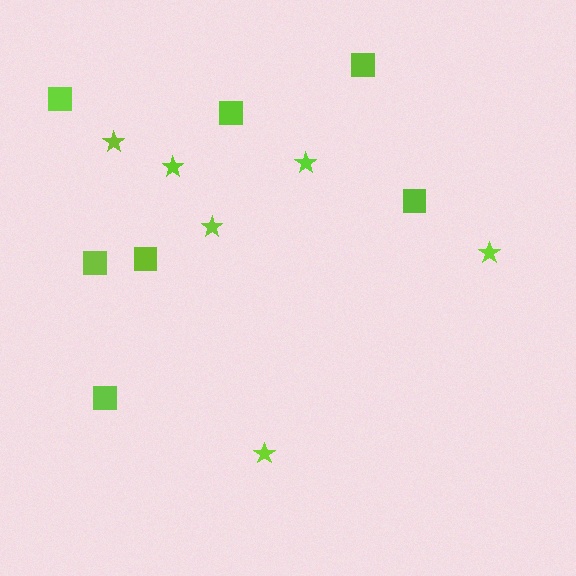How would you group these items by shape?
There are 2 groups: one group of stars (6) and one group of squares (7).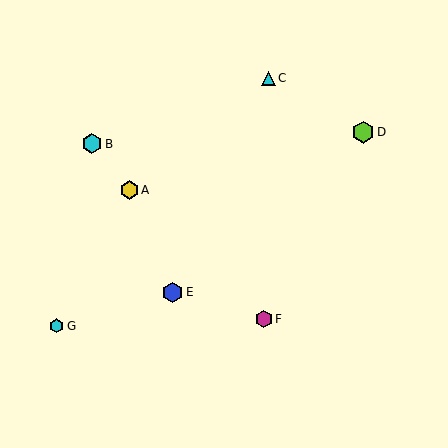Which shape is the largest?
The lime hexagon (labeled D) is the largest.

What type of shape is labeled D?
Shape D is a lime hexagon.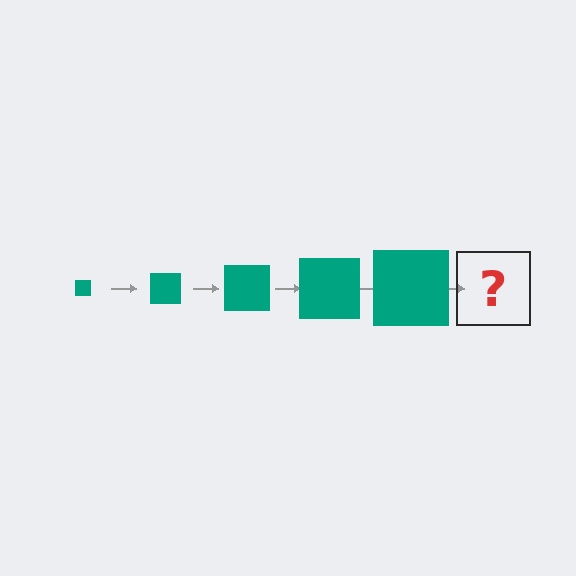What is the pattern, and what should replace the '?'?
The pattern is that the square gets progressively larger each step. The '?' should be a teal square, larger than the previous one.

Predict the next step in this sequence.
The next step is a teal square, larger than the previous one.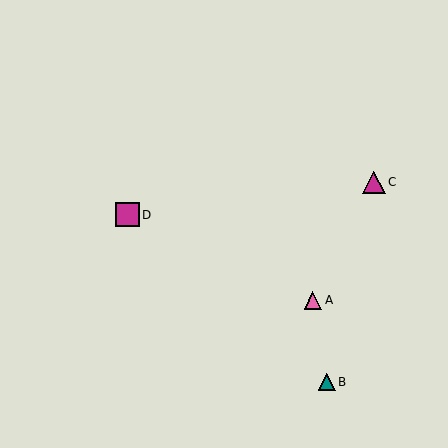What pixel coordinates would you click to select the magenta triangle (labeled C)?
Click at (374, 182) to select the magenta triangle C.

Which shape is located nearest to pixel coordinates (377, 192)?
The magenta triangle (labeled C) at (374, 182) is nearest to that location.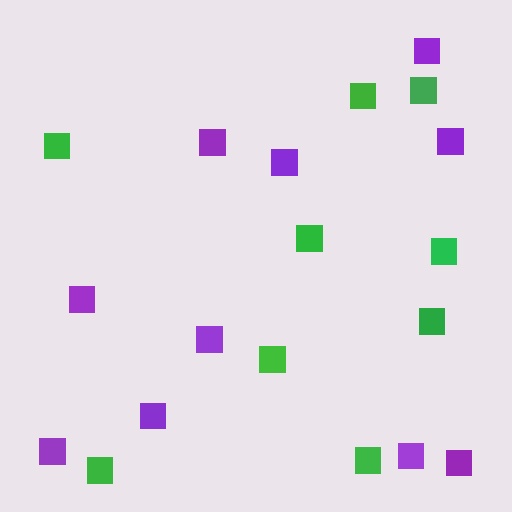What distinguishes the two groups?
There are 2 groups: one group of purple squares (10) and one group of green squares (9).